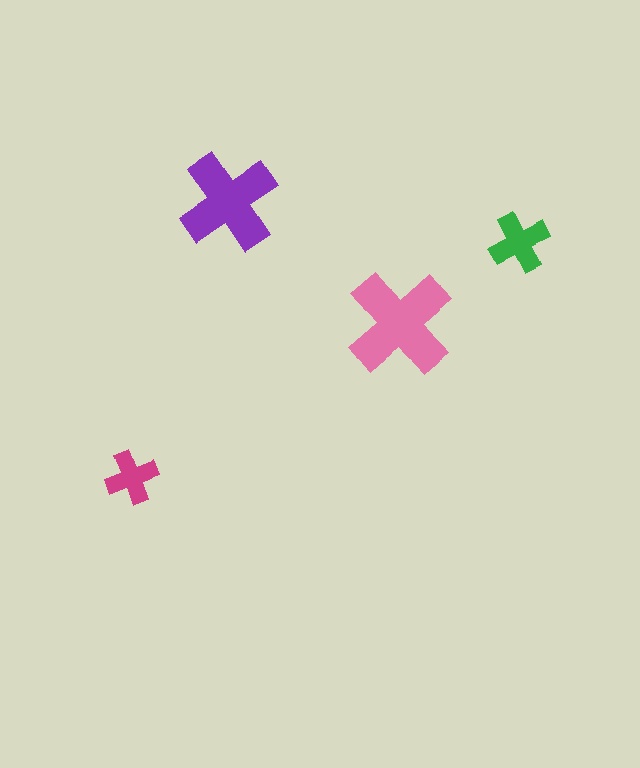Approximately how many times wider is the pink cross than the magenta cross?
About 2 times wider.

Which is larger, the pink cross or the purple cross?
The pink one.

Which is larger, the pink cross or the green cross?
The pink one.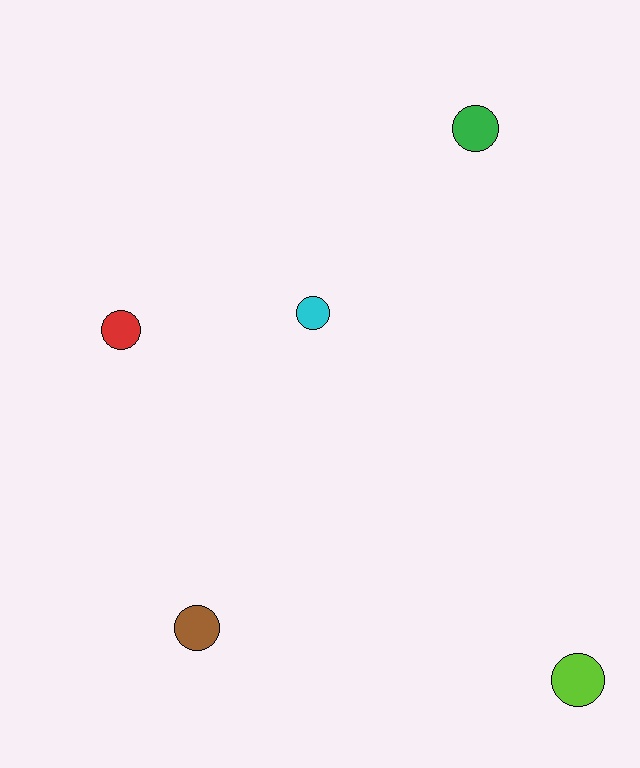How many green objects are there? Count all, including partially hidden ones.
There is 1 green object.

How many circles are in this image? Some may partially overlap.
There are 5 circles.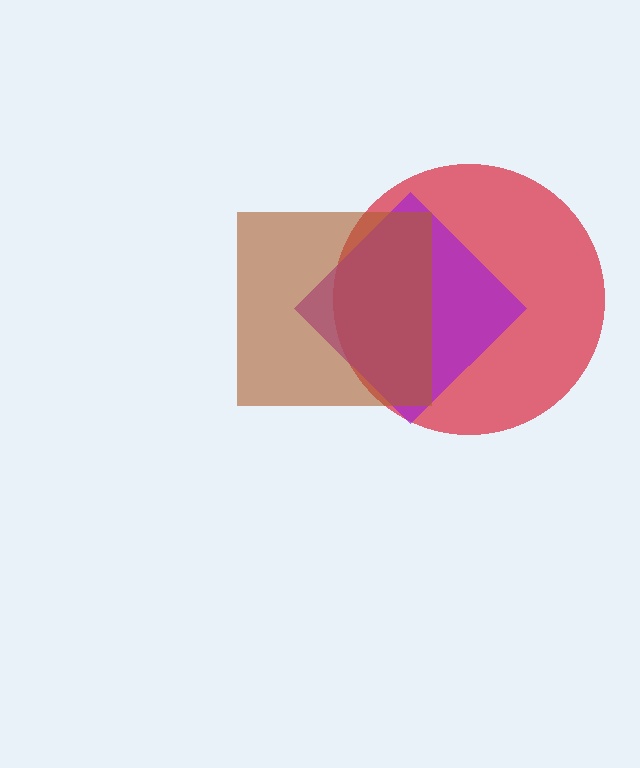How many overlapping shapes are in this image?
There are 3 overlapping shapes in the image.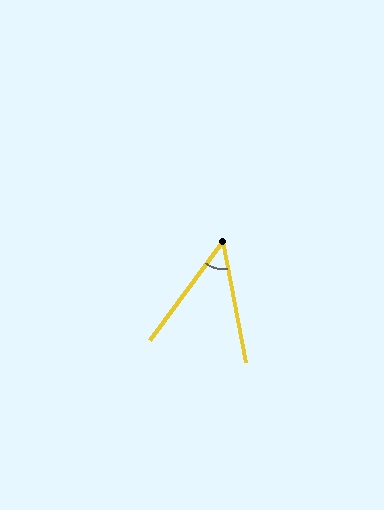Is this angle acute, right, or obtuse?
It is acute.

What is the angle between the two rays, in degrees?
Approximately 47 degrees.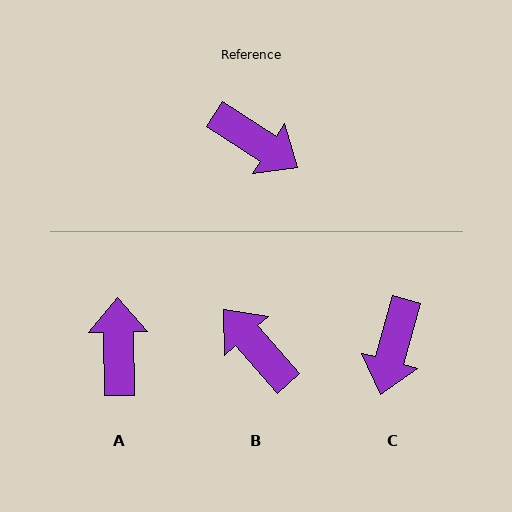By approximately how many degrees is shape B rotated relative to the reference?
Approximately 164 degrees counter-clockwise.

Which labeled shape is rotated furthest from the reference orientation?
B, about 164 degrees away.